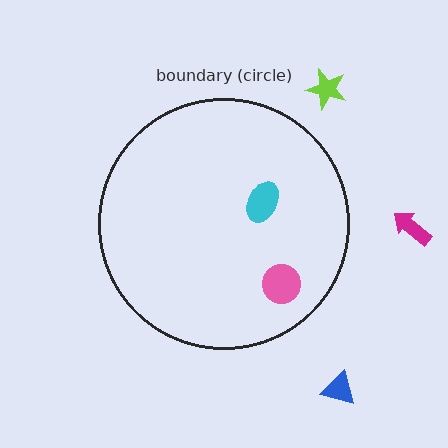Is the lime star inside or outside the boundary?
Outside.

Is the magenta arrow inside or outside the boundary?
Outside.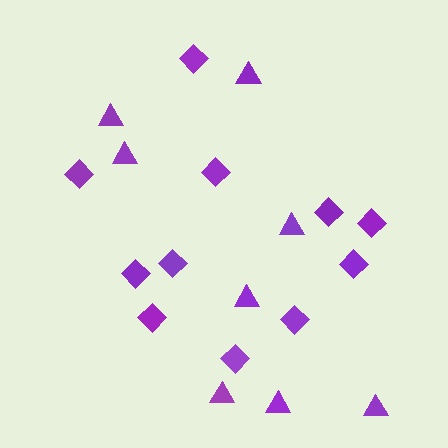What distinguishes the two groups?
There are 2 groups: one group of triangles (8) and one group of diamonds (11).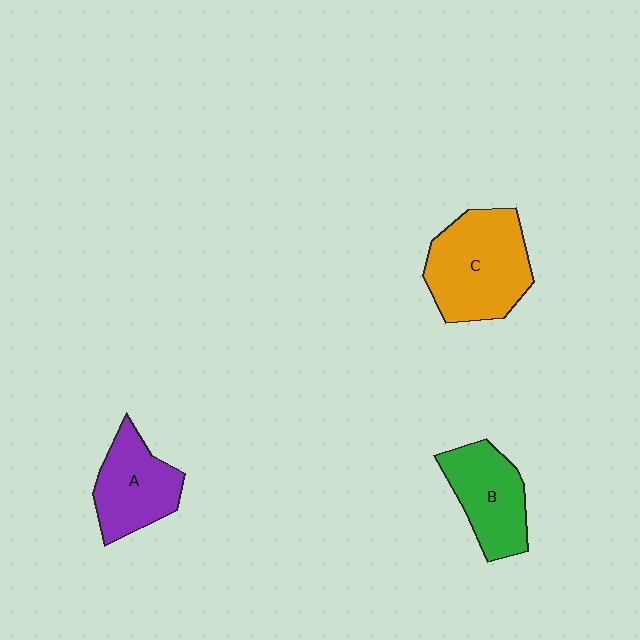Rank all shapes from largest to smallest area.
From largest to smallest: C (orange), B (green), A (purple).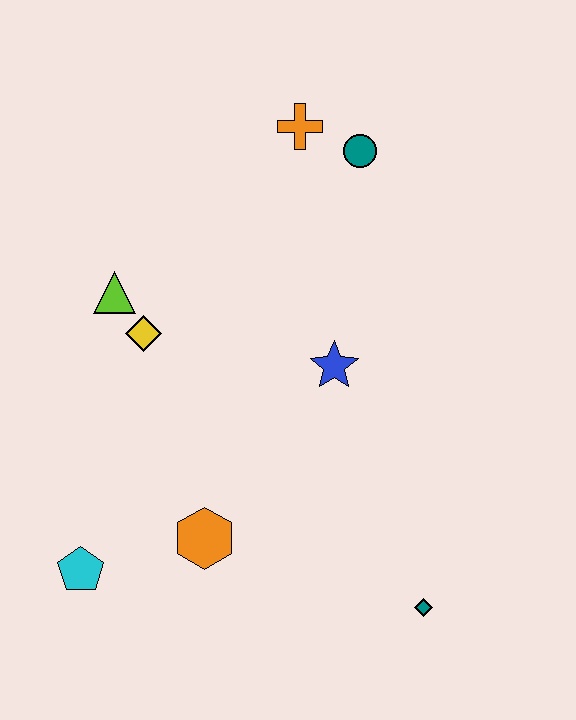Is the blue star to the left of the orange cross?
No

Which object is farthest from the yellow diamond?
The teal diamond is farthest from the yellow diamond.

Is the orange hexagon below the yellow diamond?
Yes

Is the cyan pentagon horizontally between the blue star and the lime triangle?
No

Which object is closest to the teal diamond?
The orange hexagon is closest to the teal diamond.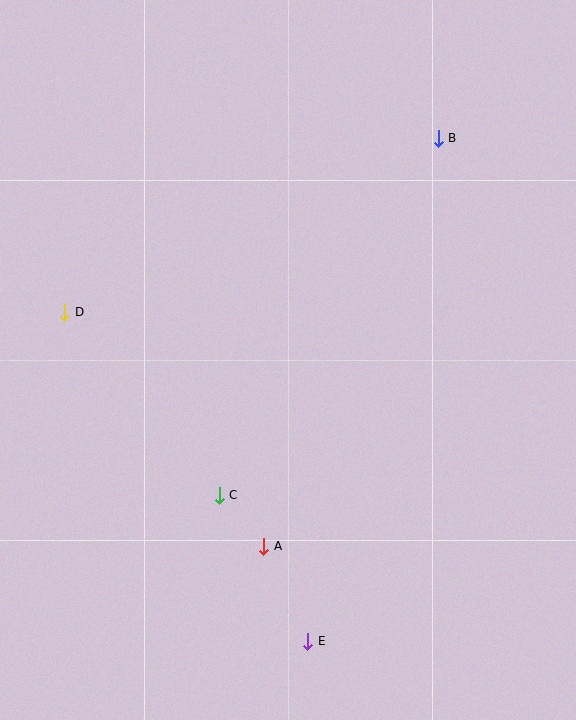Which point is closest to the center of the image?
Point C at (219, 495) is closest to the center.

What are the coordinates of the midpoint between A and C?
The midpoint between A and C is at (241, 521).